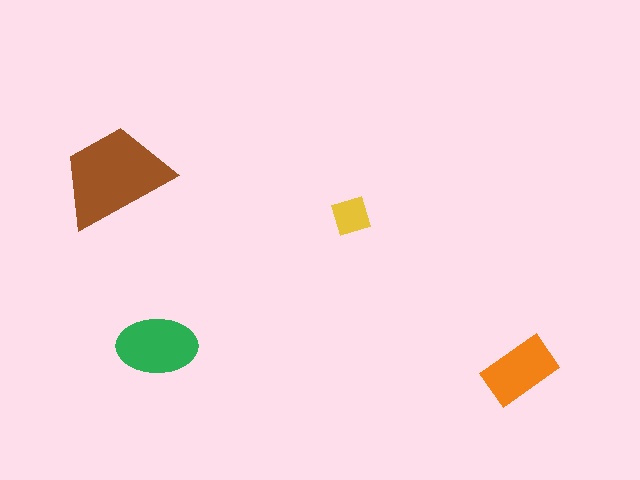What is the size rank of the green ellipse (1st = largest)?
2nd.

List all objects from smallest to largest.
The yellow square, the orange rectangle, the green ellipse, the brown trapezoid.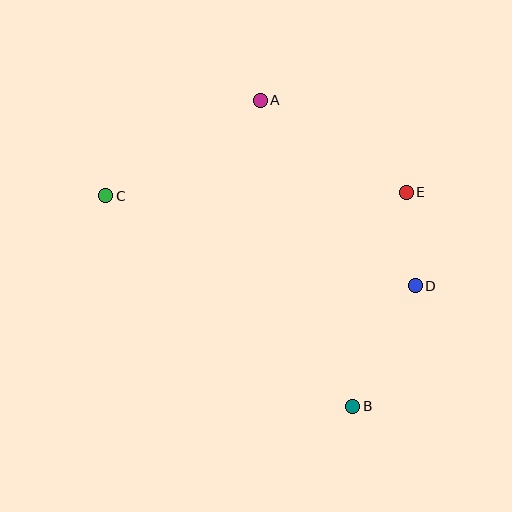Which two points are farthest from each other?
Points B and C are farthest from each other.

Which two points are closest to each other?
Points D and E are closest to each other.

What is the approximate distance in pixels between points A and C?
The distance between A and C is approximately 181 pixels.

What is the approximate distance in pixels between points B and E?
The distance between B and E is approximately 221 pixels.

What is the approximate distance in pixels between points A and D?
The distance between A and D is approximately 242 pixels.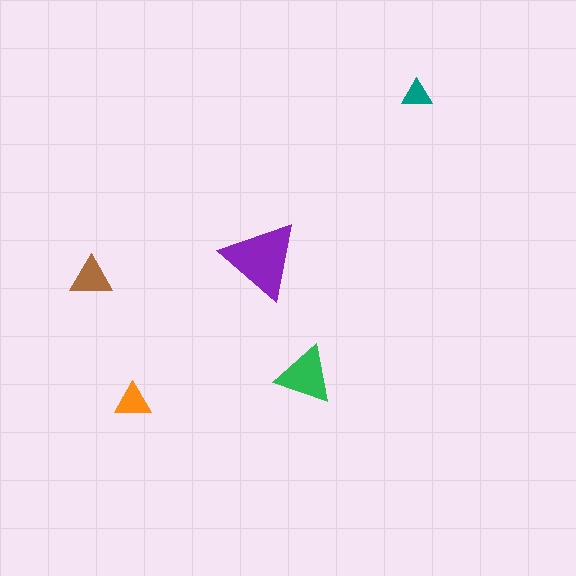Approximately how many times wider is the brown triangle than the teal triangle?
About 1.5 times wider.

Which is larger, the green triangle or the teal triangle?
The green one.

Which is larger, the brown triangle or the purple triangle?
The purple one.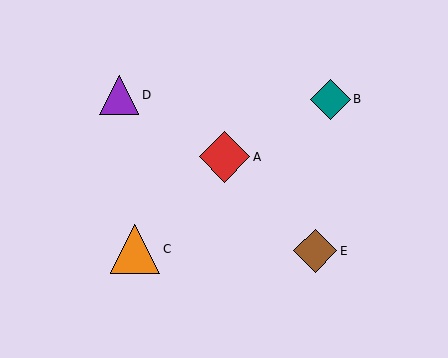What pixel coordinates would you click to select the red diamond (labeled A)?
Click at (224, 157) to select the red diamond A.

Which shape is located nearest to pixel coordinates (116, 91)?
The purple triangle (labeled D) at (119, 95) is nearest to that location.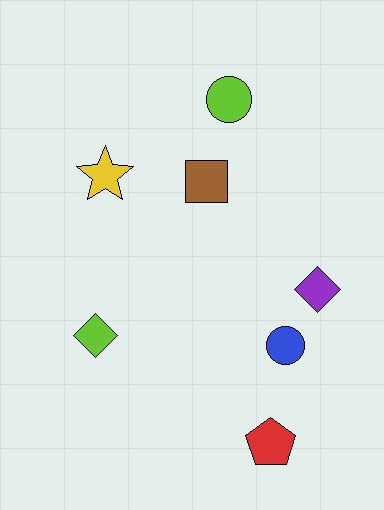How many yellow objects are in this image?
There is 1 yellow object.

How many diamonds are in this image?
There are 2 diamonds.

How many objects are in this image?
There are 7 objects.